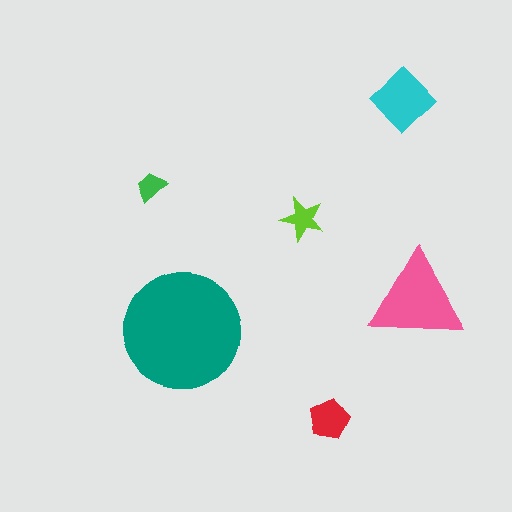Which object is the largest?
The teal circle.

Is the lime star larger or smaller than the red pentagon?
Smaller.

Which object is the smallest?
The green trapezoid.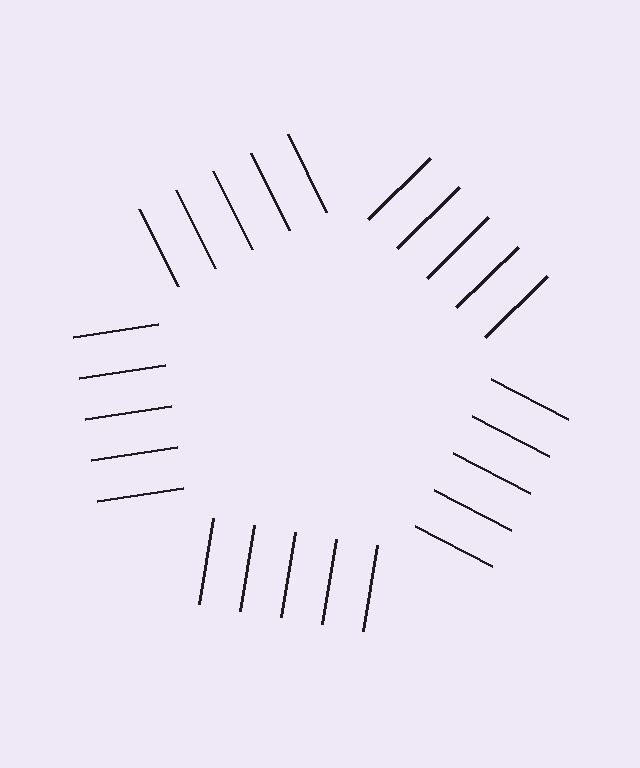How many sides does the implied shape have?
5 sides — the line-ends trace a pentagon.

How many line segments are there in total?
25 — 5 along each of the 5 edges.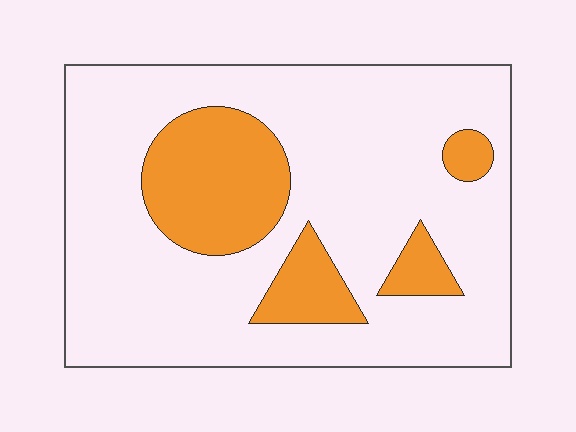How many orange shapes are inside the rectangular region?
4.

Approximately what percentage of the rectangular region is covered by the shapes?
Approximately 20%.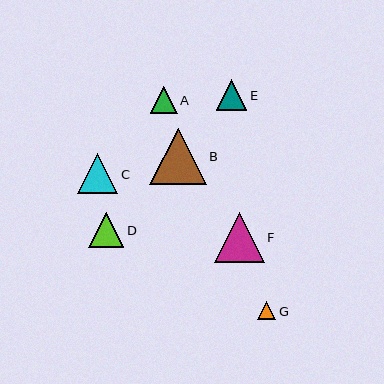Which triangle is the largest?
Triangle B is the largest with a size of approximately 56 pixels.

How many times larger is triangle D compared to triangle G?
Triangle D is approximately 2.0 times the size of triangle G.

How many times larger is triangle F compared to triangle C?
Triangle F is approximately 1.2 times the size of triangle C.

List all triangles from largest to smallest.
From largest to smallest: B, F, C, D, E, A, G.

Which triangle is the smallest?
Triangle G is the smallest with a size of approximately 18 pixels.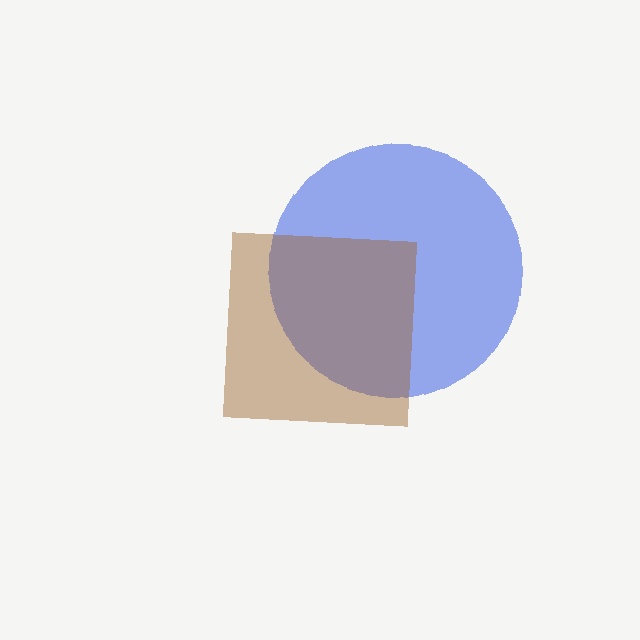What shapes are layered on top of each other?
The layered shapes are: a blue circle, a brown square.